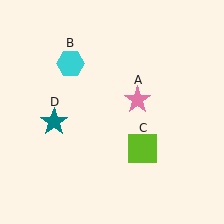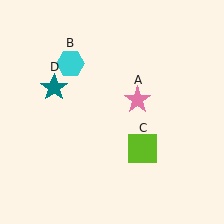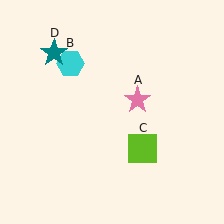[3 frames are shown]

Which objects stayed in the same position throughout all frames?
Pink star (object A) and cyan hexagon (object B) and lime square (object C) remained stationary.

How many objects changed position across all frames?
1 object changed position: teal star (object D).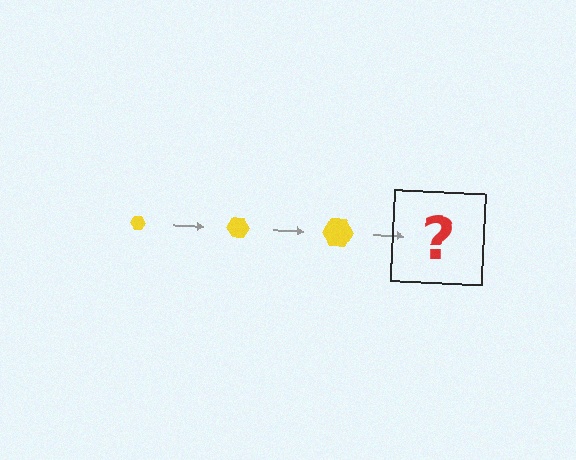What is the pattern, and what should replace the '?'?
The pattern is that the hexagon gets progressively larger each step. The '?' should be a yellow hexagon, larger than the previous one.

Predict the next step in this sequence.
The next step is a yellow hexagon, larger than the previous one.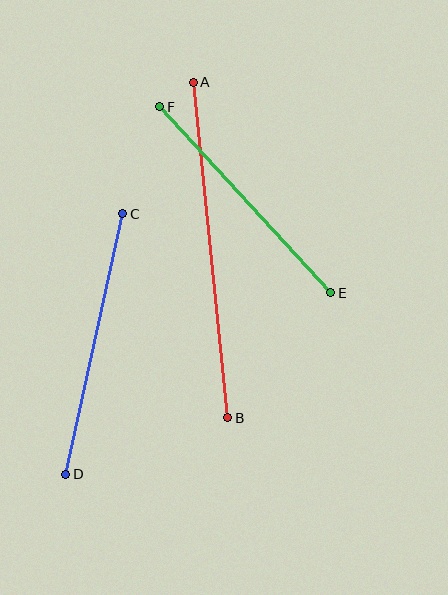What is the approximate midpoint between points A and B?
The midpoint is at approximately (211, 250) pixels.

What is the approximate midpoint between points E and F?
The midpoint is at approximately (245, 200) pixels.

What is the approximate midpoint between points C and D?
The midpoint is at approximately (94, 344) pixels.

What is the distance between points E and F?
The distance is approximately 253 pixels.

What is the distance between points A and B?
The distance is approximately 337 pixels.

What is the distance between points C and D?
The distance is approximately 267 pixels.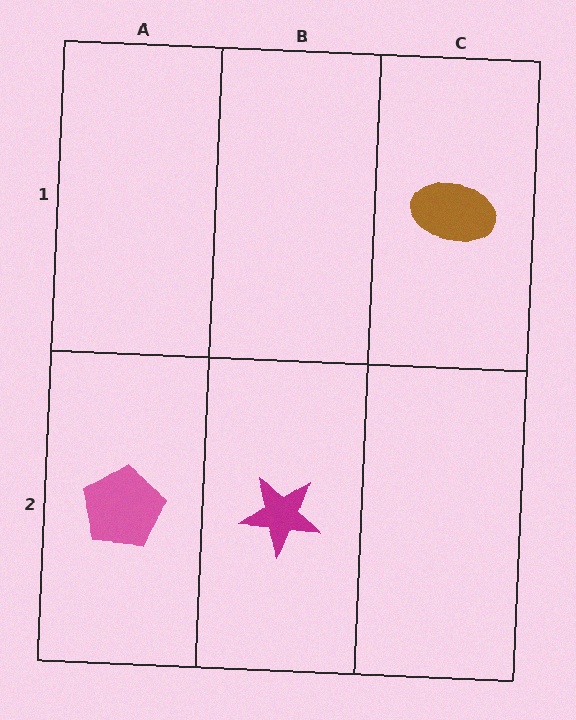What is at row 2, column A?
A pink pentagon.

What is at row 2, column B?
A magenta star.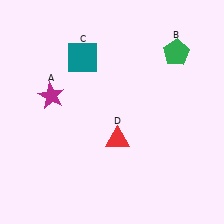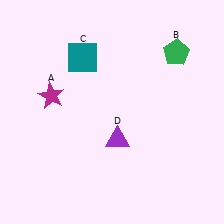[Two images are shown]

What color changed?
The triangle (D) changed from red in Image 1 to purple in Image 2.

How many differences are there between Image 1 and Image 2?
There is 1 difference between the two images.